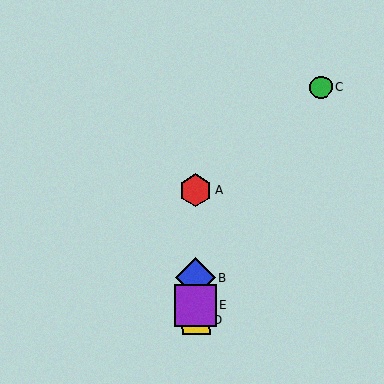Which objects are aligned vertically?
Objects A, B, D, E are aligned vertically.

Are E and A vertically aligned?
Yes, both are at x≈196.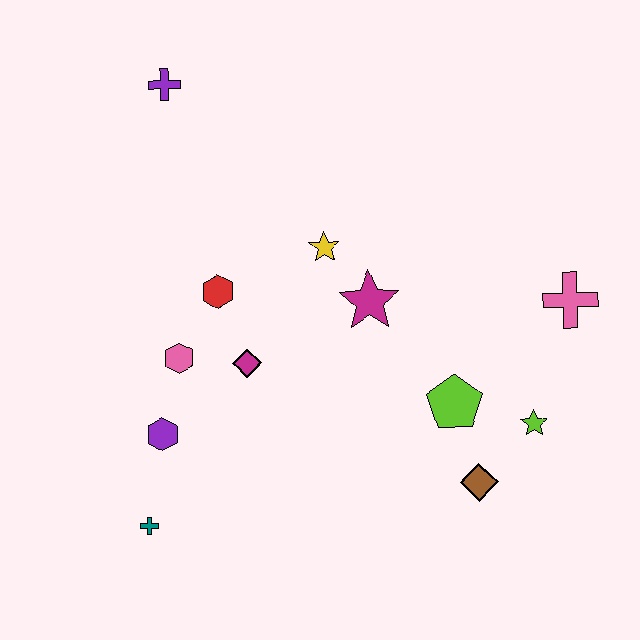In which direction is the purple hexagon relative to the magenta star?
The purple hexagon is to the left of the magenta star.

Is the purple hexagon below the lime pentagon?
Yes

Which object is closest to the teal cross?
The purple hexagon is closest to the teal cross.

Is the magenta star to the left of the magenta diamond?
No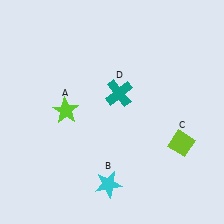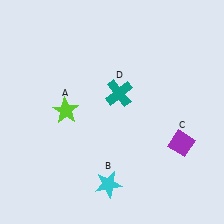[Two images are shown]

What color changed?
The diamond (C) changed from lime in Image 1 to purple in Image 2.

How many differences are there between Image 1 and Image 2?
There is 1 difference between the two images.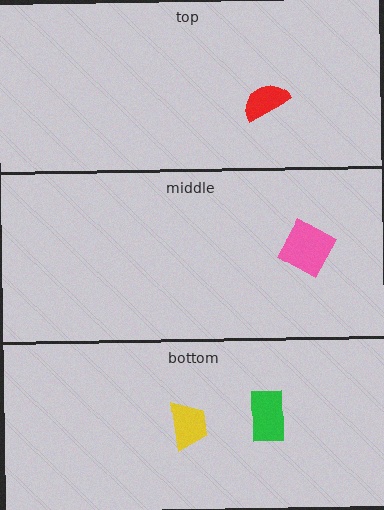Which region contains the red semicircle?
The top region.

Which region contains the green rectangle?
The bottom region.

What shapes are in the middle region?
The pink square.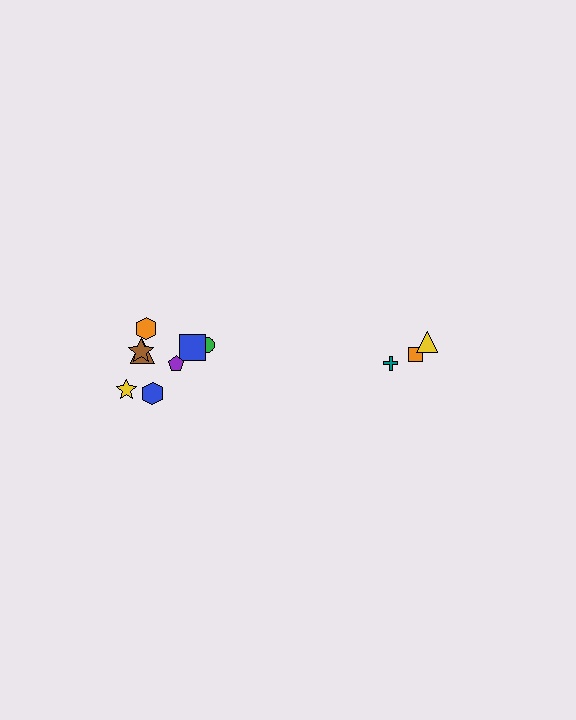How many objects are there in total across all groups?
There are 11 objects.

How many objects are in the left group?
There are 8 objects.